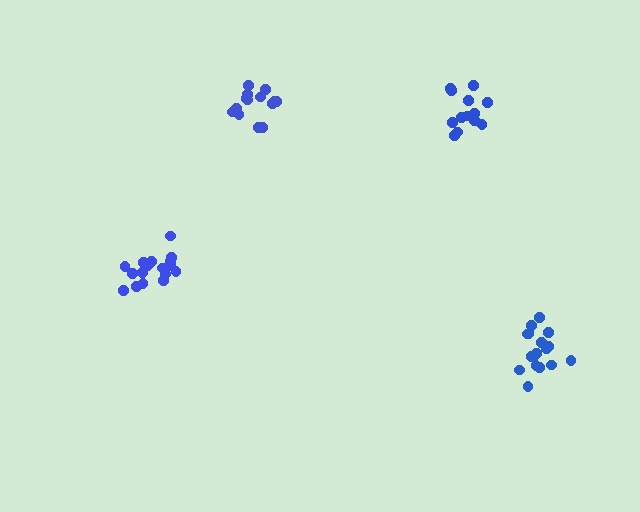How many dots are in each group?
Group 1: 14 dots, Group 2: 17 dots, Group 3: 13 dots, Group 4: 17 dots (61 total).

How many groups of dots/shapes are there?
There are 4 groups.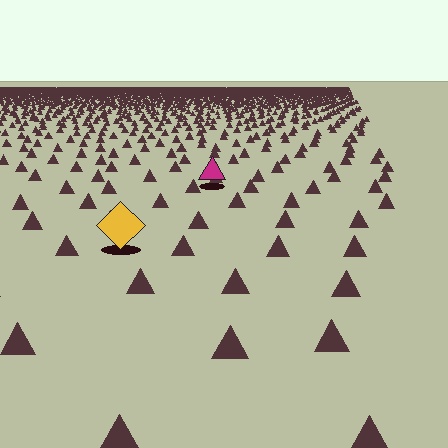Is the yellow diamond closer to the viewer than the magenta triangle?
Yes. The yellow diamond is closer — you can tell from the texture gradient: the ground texture is coarser near it.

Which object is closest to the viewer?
The yellow diamond is closest. The texture marks near it are larger and more spread out.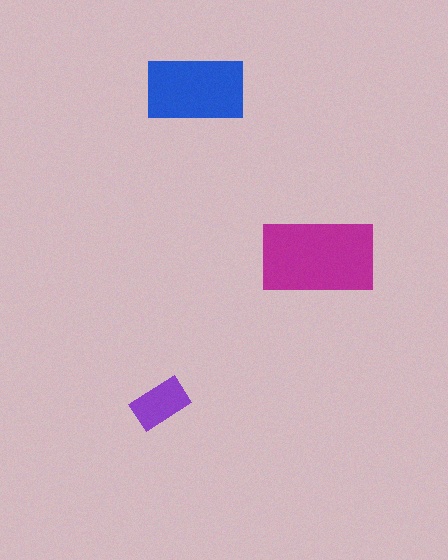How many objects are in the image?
There are 3 objects in the image.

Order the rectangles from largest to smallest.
the magenta one, the blue one, the purple one.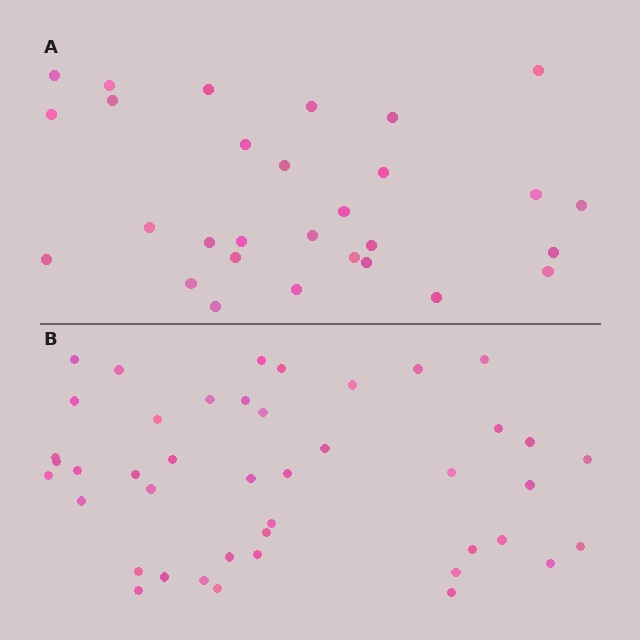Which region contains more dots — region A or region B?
Region B (the bottom region) has more dots.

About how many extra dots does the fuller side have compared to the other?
Region B has approximately 15 more dots than region A.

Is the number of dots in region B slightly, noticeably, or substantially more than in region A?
Region B has substantially more. The ratio is roughly 1.5 to 1.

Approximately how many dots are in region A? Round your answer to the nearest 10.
About 30 dots. (The exact count is 29, which rounds to 30.)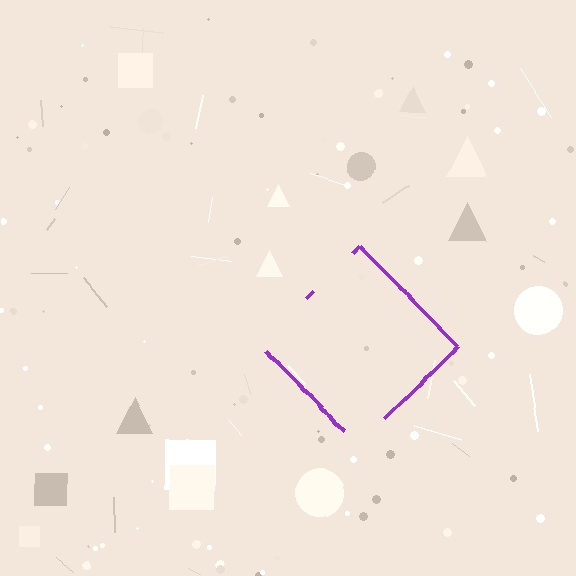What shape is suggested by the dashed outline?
The dashed outline suggests a diamond.